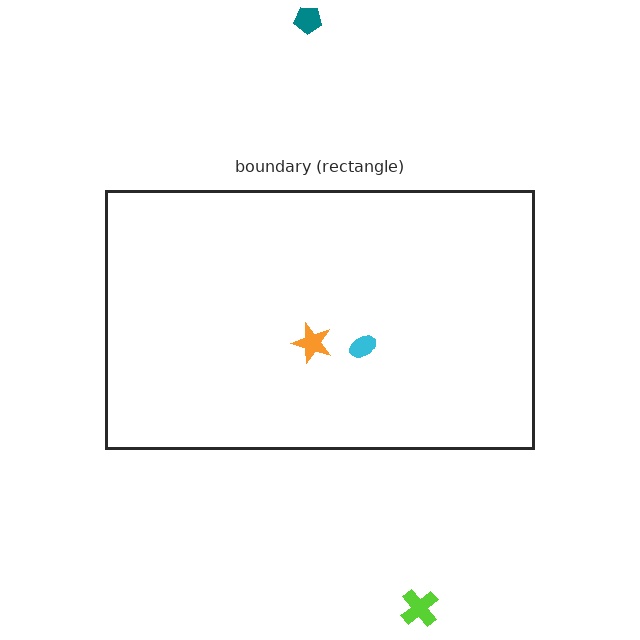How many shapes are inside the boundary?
2 inside, 2 outside.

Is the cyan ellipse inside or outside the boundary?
Inside.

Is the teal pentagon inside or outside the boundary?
Outside.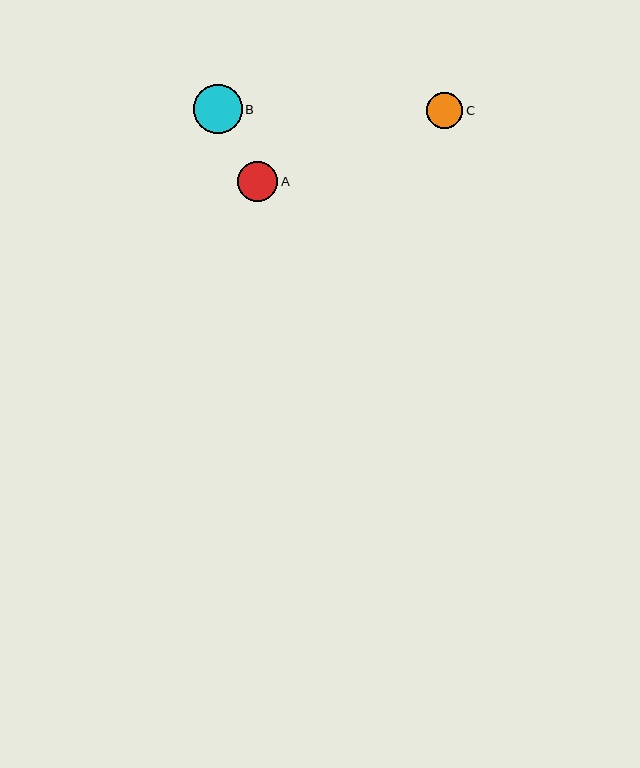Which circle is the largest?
Circle B is the largest with a size of approximately 49 pixels.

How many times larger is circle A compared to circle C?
Circle A is approximately 1.1 times the size of circle C.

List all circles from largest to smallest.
From largest to smallest: B, A, C.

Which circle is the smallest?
Circle C is the smallest with a size of approximately 36 pixels.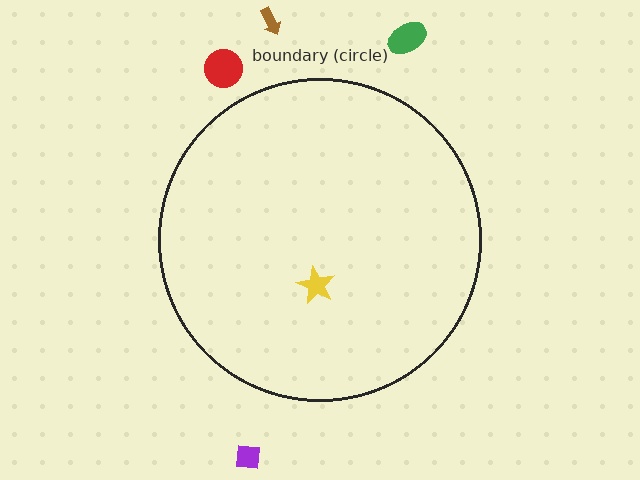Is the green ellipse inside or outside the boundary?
Outside.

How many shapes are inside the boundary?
1 inside, 4 outside.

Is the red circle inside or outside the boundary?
Outside.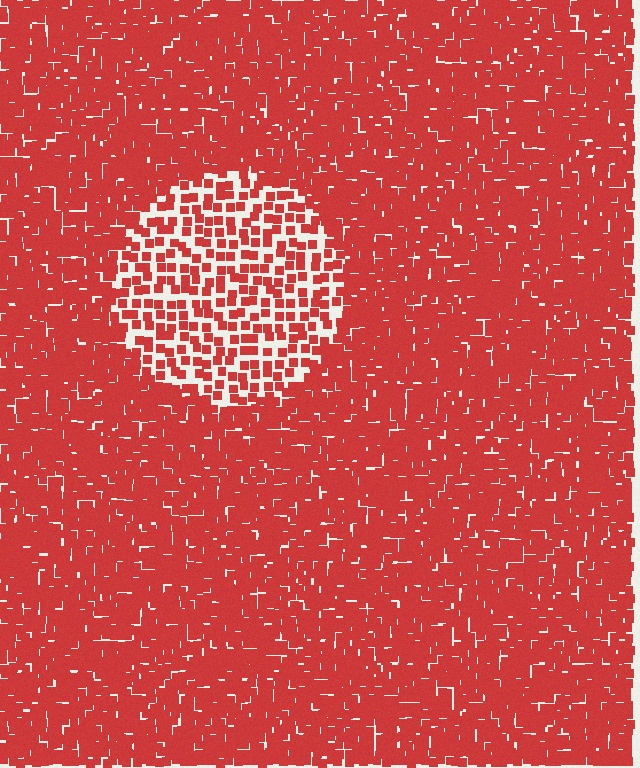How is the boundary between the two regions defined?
The boundary is defined by a change in element density (approximately 2.3x ratio). All elements are the same color, size, and shape.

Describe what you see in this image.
The image contains small red elements arranged at two different densities. A circle-shaped region is visible where the elements are less densely packed than the surrounding area.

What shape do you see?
I see a circle.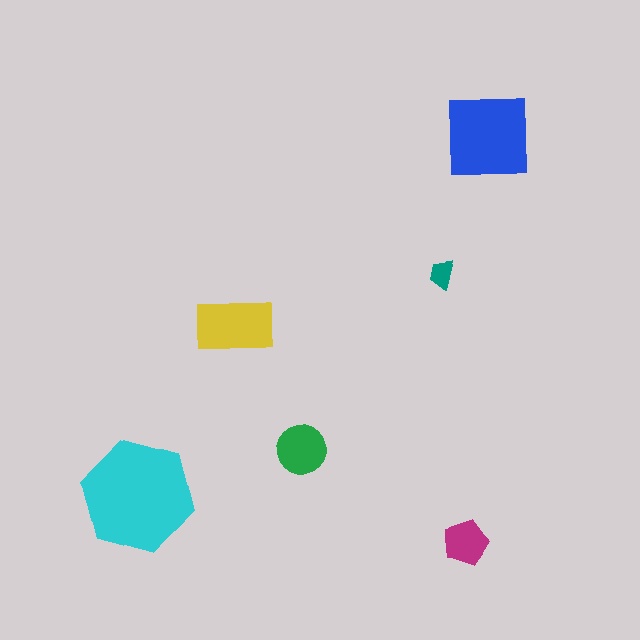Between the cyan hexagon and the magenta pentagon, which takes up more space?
The cyan hexagon.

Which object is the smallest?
The teal trapezoid.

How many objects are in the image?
There are 6 objects in the image.